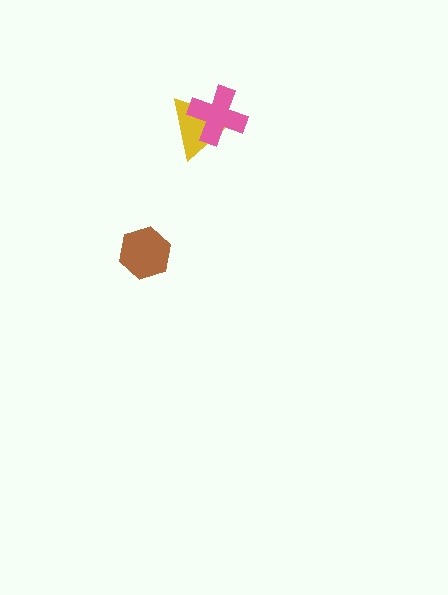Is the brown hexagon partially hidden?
No, no other shape covers it.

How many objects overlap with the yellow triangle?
1 object overlaps with the yellow triangle.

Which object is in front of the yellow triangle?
The pink cross is in front of the yellow triangle.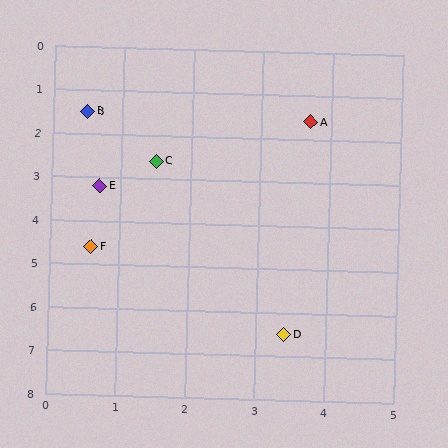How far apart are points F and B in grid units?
Points F and B are about 3.1 grid units apart.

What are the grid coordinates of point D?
Point D is at approximately (3.4, 6.5).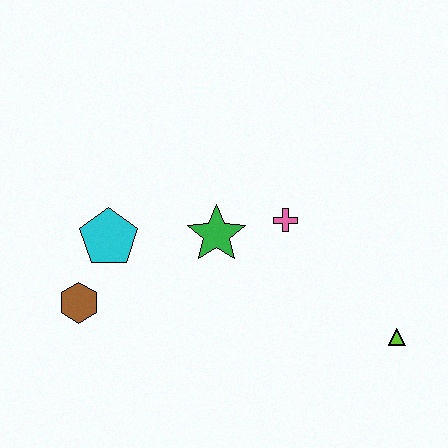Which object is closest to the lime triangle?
The pink cross is closest to the lime triangle.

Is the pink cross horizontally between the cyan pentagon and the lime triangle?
Yes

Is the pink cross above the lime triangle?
Yes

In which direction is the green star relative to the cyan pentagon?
The green star is to the right of the cyan pentagon.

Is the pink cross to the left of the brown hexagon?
No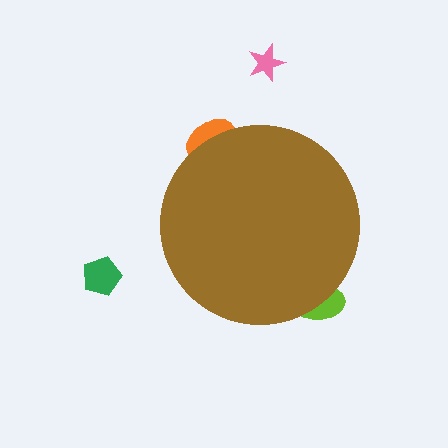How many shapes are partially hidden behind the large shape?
2 shapes are partially hidden.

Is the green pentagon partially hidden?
No, the green pentagon is fully visible.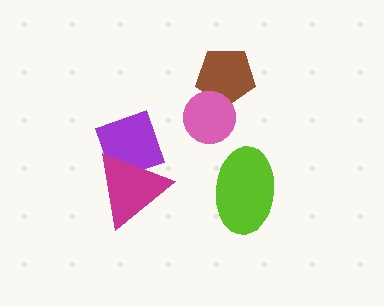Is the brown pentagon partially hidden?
Yes, it is partially covered by another shape.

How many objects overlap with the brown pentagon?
1 object overlaps with the brown pentagon.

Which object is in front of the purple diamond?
The magenta triangle is in front of the purple diamond.